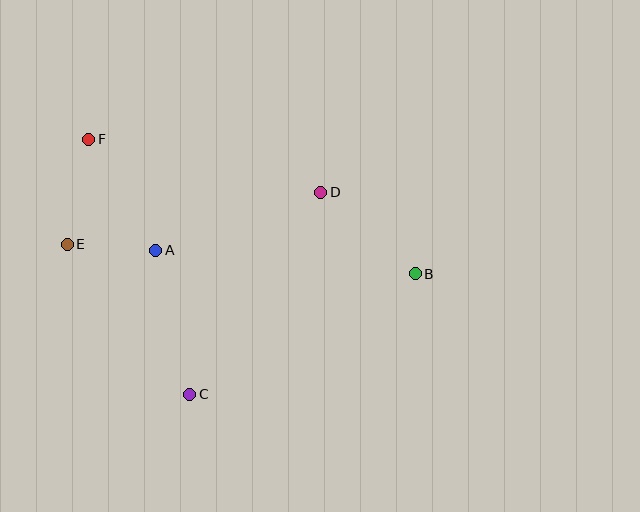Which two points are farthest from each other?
Points B and F are farthest from each other.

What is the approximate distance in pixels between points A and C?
The distance between A and C is approximately 148 pixels.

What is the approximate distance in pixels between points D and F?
The distance between D and F is approximately 238 pixels.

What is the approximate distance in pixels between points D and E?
The distance between D and E is approximately 259 pixels.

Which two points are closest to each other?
Points A and E are closest to each other.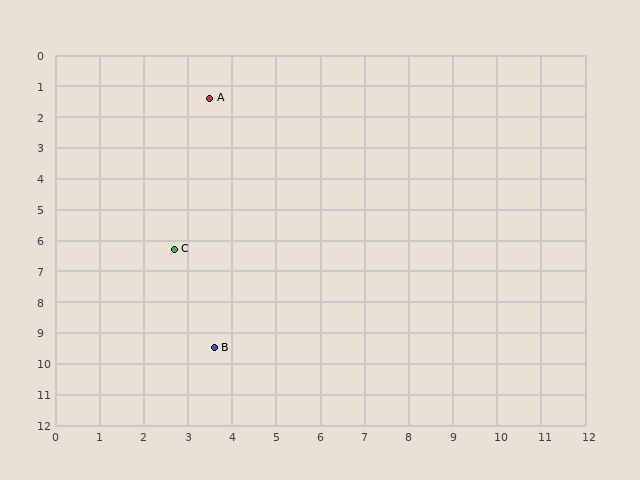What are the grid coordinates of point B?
Point B is at approximately (3.6, 9.5).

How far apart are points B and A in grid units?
Points B and A are about 8.1 grid units apart.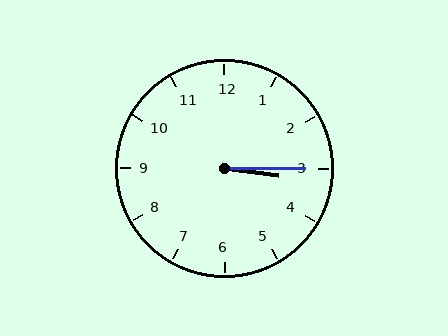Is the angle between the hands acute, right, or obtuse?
It is acute.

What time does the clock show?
3:15.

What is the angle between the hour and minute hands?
Approximately 8 degrees.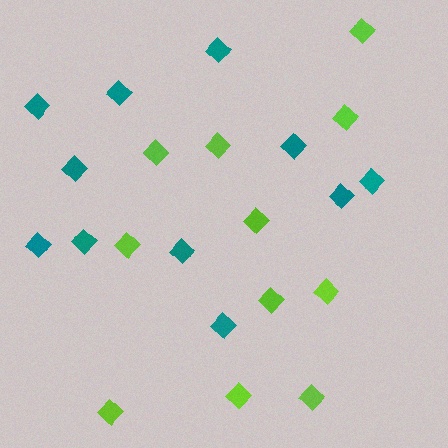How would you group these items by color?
There are 2 groups: one group of teal diamonds (11) and one group of lime diamonds (11).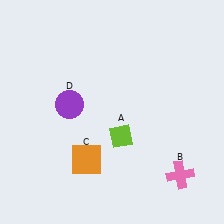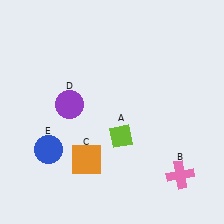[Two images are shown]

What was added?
A blue circle (E) was added in Image 2.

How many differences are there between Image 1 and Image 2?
There is 1 difference between the two images.